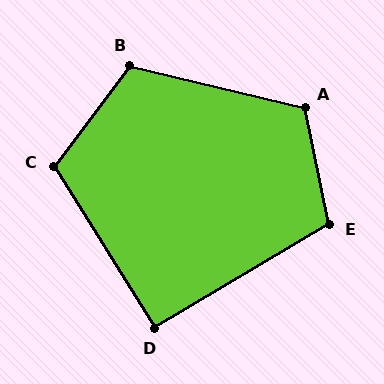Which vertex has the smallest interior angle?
D, at approximately 92 degrees.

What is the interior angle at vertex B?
Approximately 113 degrees (obtuse).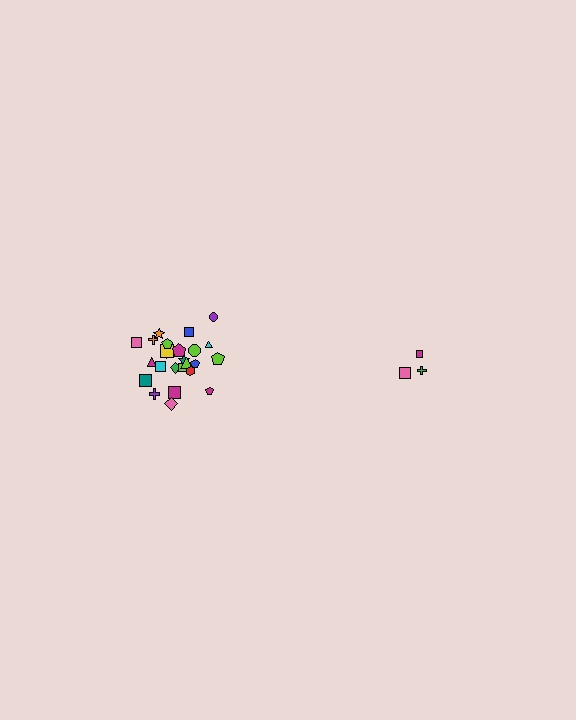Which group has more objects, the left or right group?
The left group.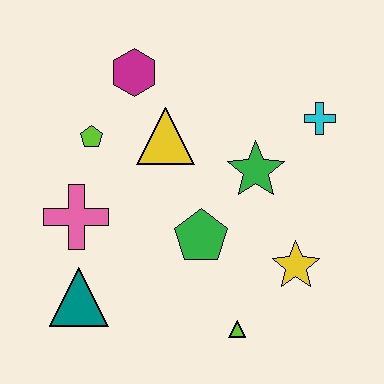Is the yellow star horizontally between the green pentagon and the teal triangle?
No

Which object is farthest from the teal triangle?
The cyan cross is farthest from the teal triangle.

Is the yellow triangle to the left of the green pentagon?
Yes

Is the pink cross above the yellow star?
Yes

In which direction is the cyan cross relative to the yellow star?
The cyan cross is above the yellow star.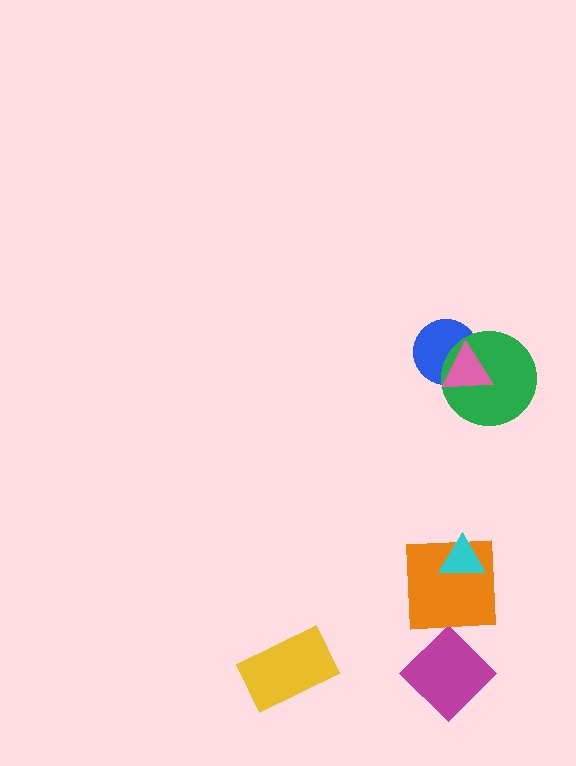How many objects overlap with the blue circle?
2 objects overlap with the blue circle.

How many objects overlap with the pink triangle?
2 objects overlap with the pink triangle.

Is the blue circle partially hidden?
Yes, it is partially covered by another shape.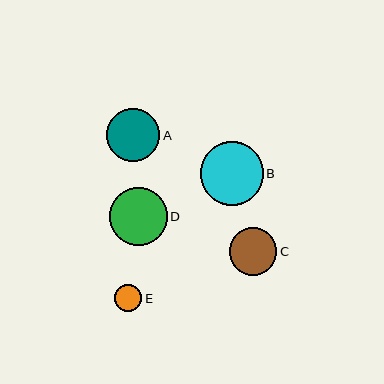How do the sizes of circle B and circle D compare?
Circle B and circle D are approximately the same size.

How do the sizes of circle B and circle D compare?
Circle B and circle D are approximately the same size.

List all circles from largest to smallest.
From largest to smallest: B, D, A, C, E.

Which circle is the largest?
Circle B is the largest with a size of approximately 63 pixels.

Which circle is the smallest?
Circle E is the smallest with a size of approximately 27 pixels.